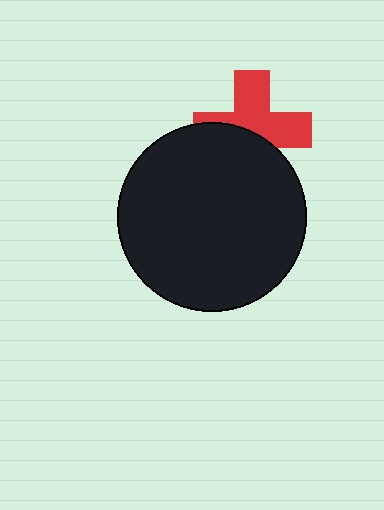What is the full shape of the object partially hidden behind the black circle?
The partially hidden object is a red cross.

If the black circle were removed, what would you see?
You would see the complete red cross.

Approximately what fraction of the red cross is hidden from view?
Roughly 43% of the red cross is hidden behind the black circle.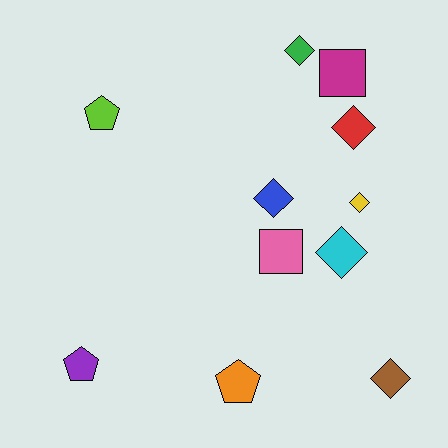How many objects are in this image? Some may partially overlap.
There are 11 objects.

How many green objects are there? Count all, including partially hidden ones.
There is 1 green object.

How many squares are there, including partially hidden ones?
There are 2 squares.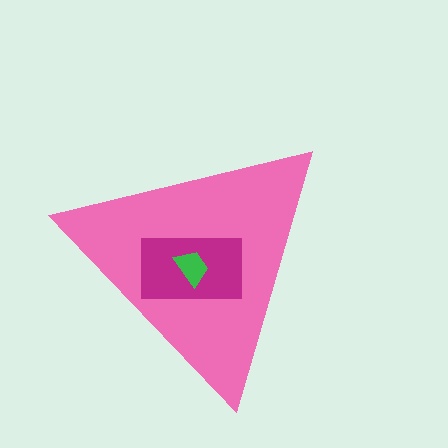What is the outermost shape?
The pink triangle.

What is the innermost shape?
The green trapezoid.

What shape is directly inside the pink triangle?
The magenta rectangle.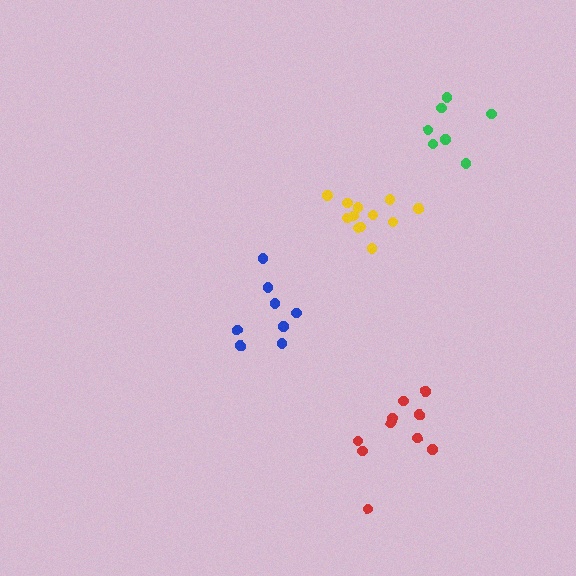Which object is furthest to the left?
The blue cluster is leftmost.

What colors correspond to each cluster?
The clusters are colored: yellow, red, blue, green.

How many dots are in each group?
Group 1: 12 dots, Group 2: 10 dots, Group 3: 8 dots, Group 4: 7 dots (37 total).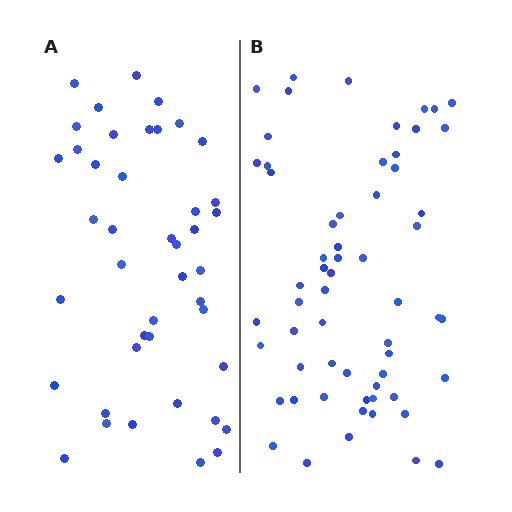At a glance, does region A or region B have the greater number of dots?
Region B (the right region) has more dots.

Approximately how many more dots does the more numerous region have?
Region B has approximately 15 more dots than region A.